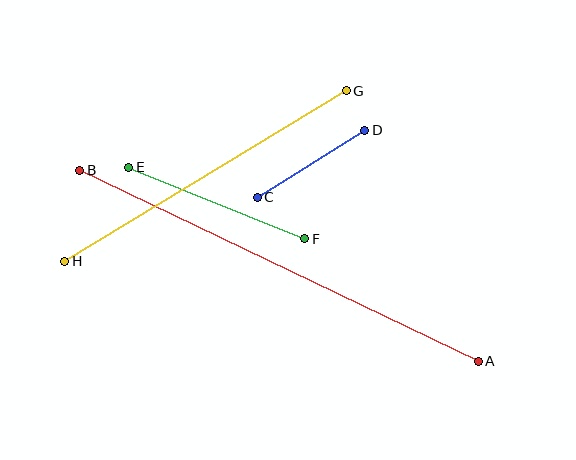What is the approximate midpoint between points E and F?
The midpoint is at approximately (217, 203) pixels.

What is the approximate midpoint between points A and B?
The midpoint is at approximately (279, 266) pixels.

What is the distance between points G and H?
The distance is approximately 329 pixels.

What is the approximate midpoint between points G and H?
The midpoint is at approximately (206, 176) pixels.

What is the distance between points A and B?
The distance is approximately 442 pixels.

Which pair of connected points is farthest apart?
Points A and B are farthest apart.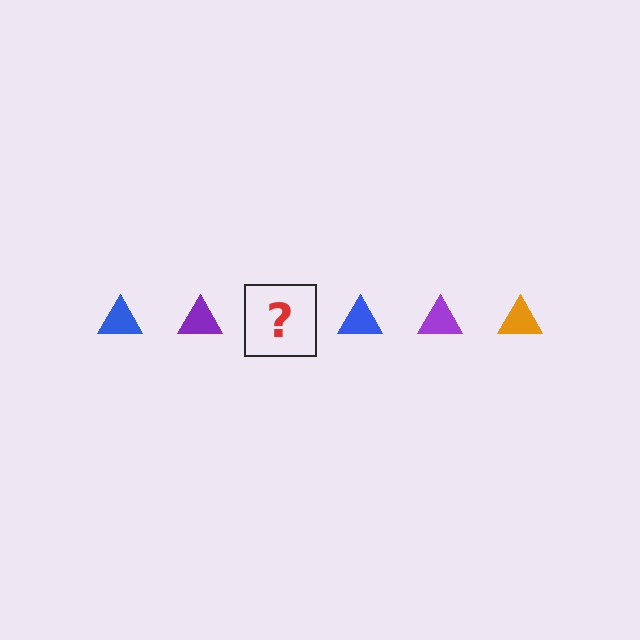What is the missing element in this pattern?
The missing element is an orange triangle.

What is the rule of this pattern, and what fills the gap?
The rule is that the pattern cycles through blue, purple, orange triangles. The gap should be filled with an orange triangle.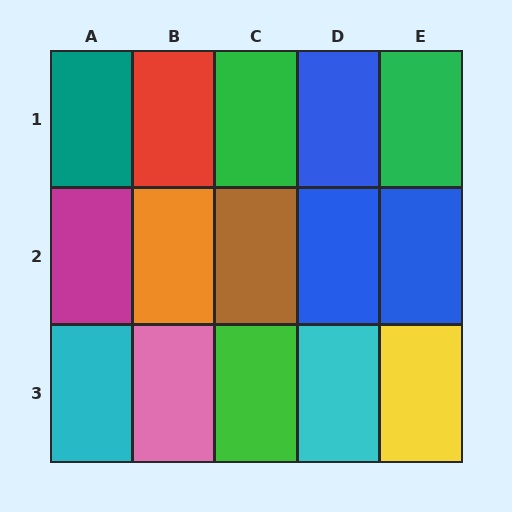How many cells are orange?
1 cell is orange.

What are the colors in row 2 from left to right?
Magenta, orange, brown, blue, blue.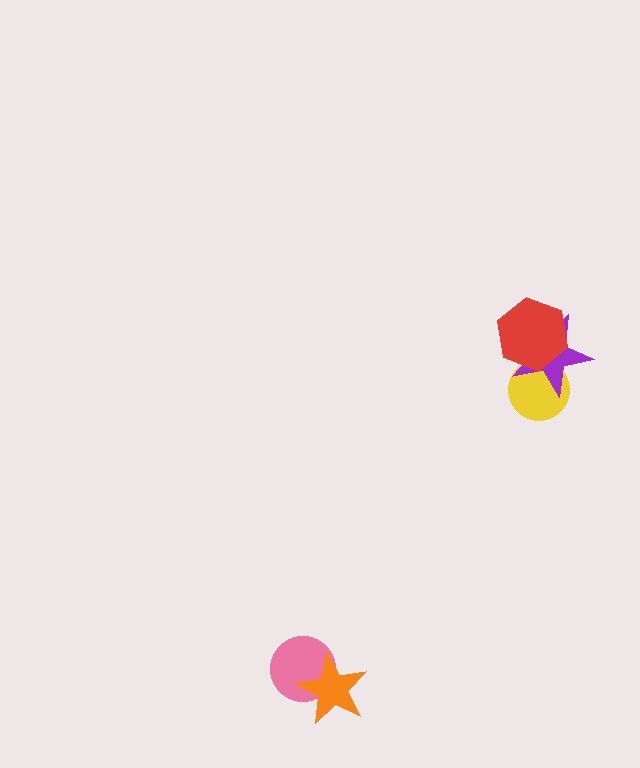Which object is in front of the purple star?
The red hexagon is in front of the purple star.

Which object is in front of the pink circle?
The orange star is in front of the pink circle.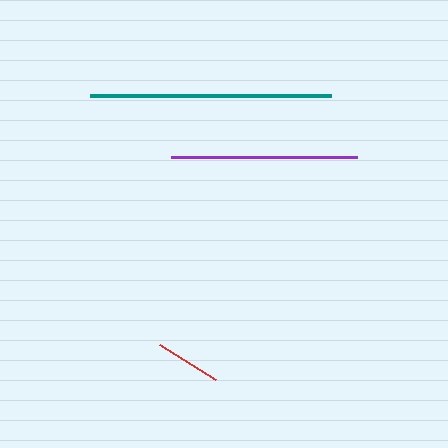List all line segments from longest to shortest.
From longest to shortest: teal, purple, red.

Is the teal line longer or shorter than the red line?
The teal line is longer than the red line.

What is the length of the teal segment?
The teal segment is approximately 240 pixels long.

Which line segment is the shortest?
The red line is the shortest at approximately 66 pixels.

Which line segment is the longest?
The teal line is the longest at approximately 240 pixels.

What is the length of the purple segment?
The purple segment is approximately 185 pixels long.